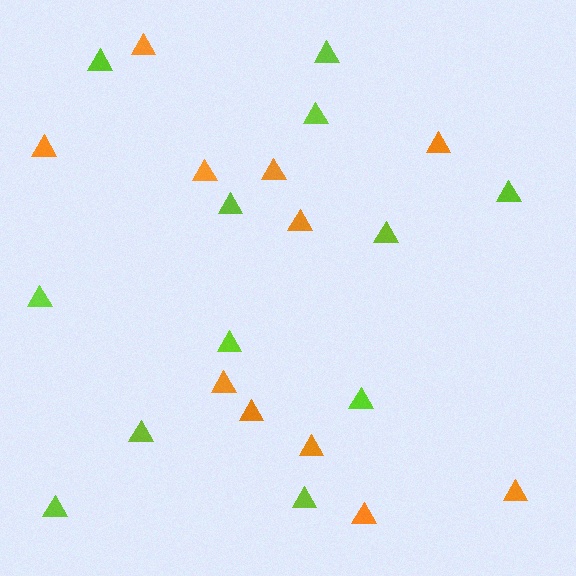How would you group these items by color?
There are 2 groups: one group of orange triangles (11) and one group of lime triangles (12).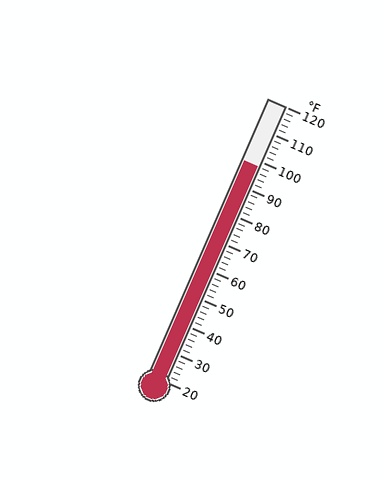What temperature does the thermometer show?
The thermometer shows approximately 98°F.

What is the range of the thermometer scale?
The thermometer scale ranges from 20°F to 120°F.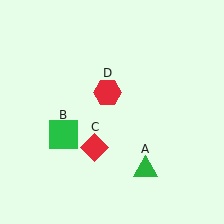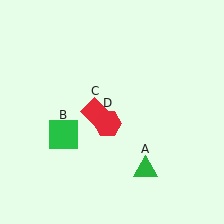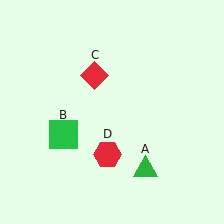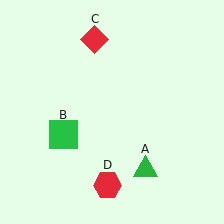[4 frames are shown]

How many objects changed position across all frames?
2 objects changed position: red diamond (object C), red hexagon (object D).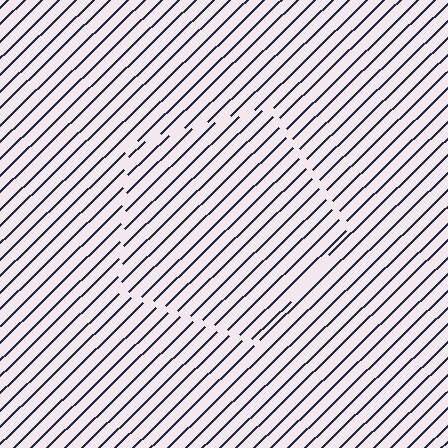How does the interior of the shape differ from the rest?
The interior of the shape contains the same grating, shifted by half a period — the contour is defined by the phase discontinuity where line-ends from the inner and outer gratings abut.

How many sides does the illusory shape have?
5 sides — the line-ends trace a pentagon.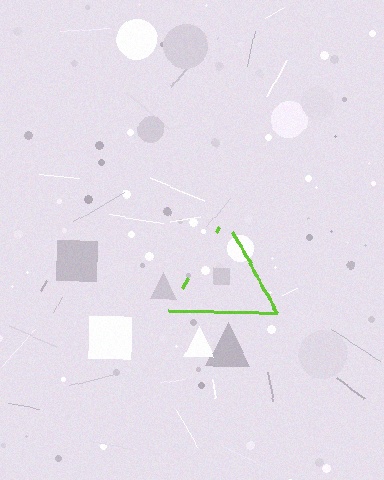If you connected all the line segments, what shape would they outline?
They would outline a triangle.